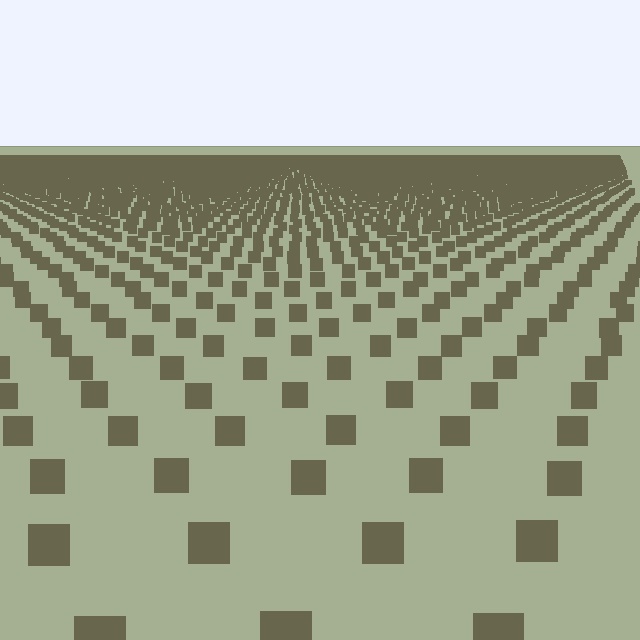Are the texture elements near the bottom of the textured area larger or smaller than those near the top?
Larger. Near the bottom, elements are closer to the viewer and appear at a bigger on-screen size.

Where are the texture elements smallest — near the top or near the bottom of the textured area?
Near the top.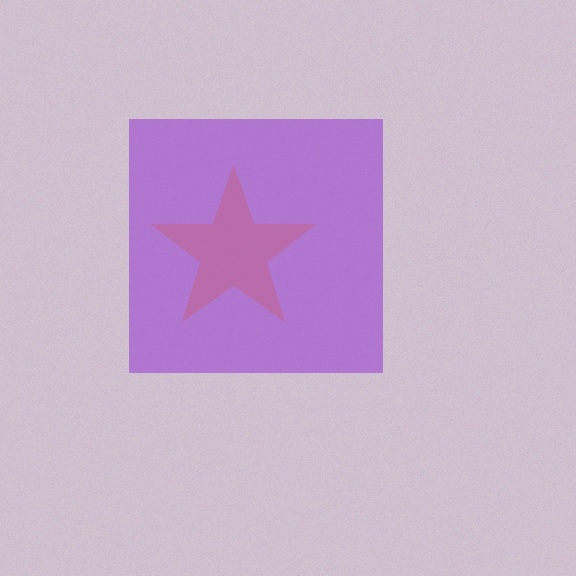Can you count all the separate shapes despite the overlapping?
Yes, there are 2 separate shapes.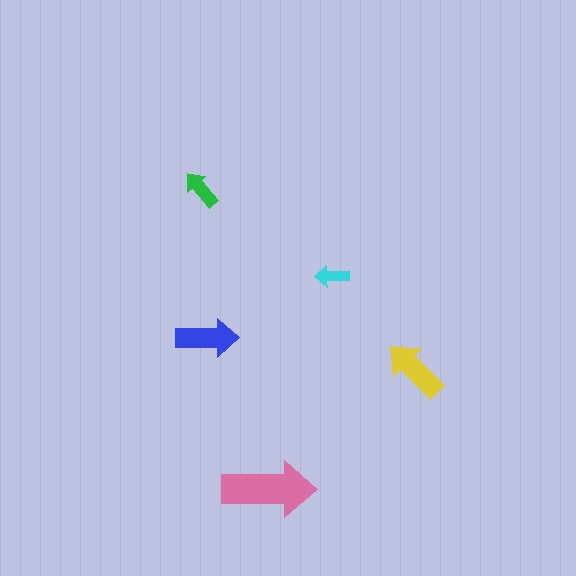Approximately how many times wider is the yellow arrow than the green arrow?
About 1.5 times wider.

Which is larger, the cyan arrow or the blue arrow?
The blue one.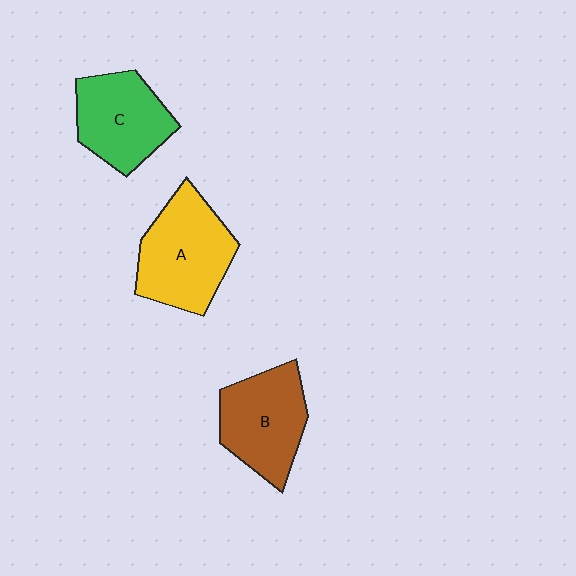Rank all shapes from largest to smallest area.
From largest to smallest: A (yellow), B (brown), C (green).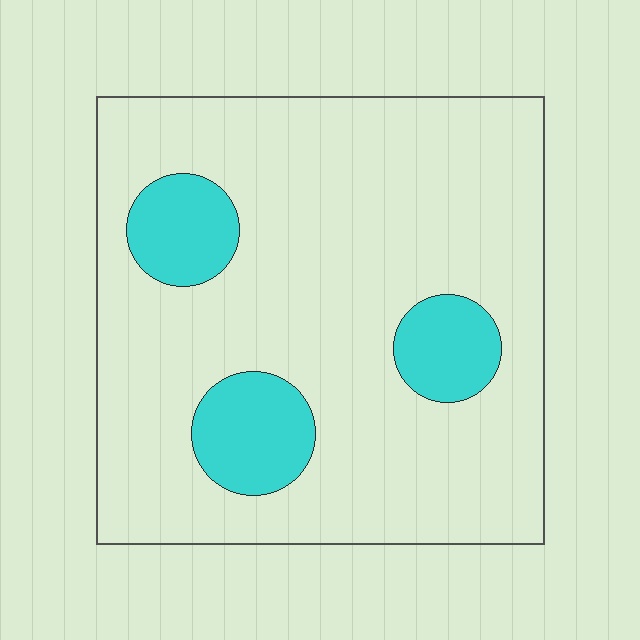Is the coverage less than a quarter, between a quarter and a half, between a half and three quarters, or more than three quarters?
Less than a quarter.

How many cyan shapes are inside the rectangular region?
3.